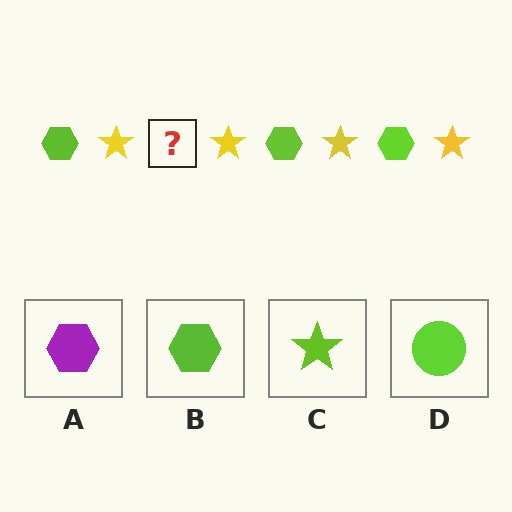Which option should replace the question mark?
Option B.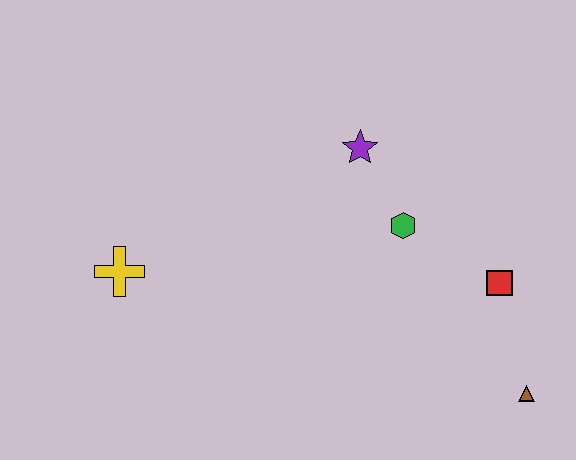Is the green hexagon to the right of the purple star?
Yes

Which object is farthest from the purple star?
The brown triangle is farthest from the purple star.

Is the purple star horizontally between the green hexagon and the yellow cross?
Yes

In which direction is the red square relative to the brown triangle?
The red square is above the brown triangle.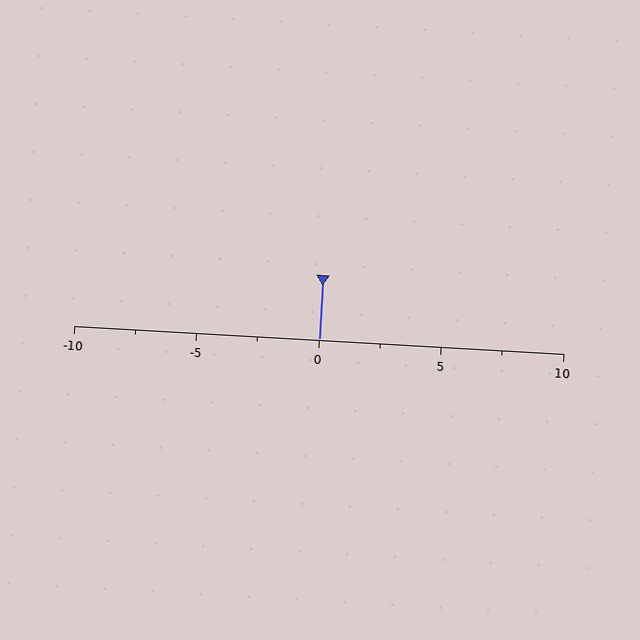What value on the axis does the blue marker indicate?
The marker indicates approximately 0.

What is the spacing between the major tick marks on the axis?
The major ticks are spaced 5 apart.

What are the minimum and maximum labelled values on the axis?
The axis runs from -10 to 10.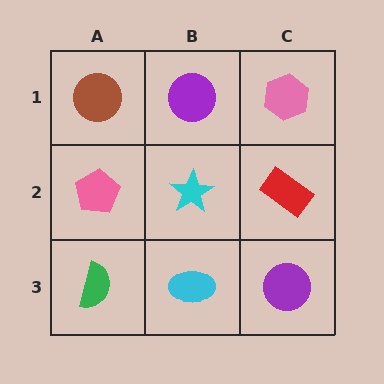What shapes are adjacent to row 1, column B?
A cyan star (row 2, column B), a brown circle (row 1, column A), a pink hexagon (row 1, column C).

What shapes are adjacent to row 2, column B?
A purple circle (row 1, column B), a cyan ellipse (row 3, column B), a pink pentagon (row 2, column A), a red rectangle (row 2, column C).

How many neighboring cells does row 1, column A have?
2.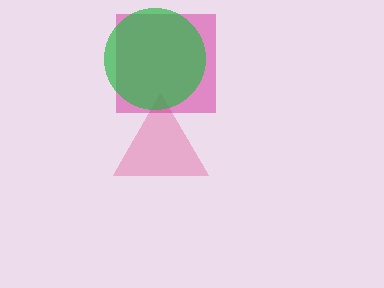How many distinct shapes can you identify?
There are 3 distinct shapes: a pink triangle, a magenta square, a green circle.